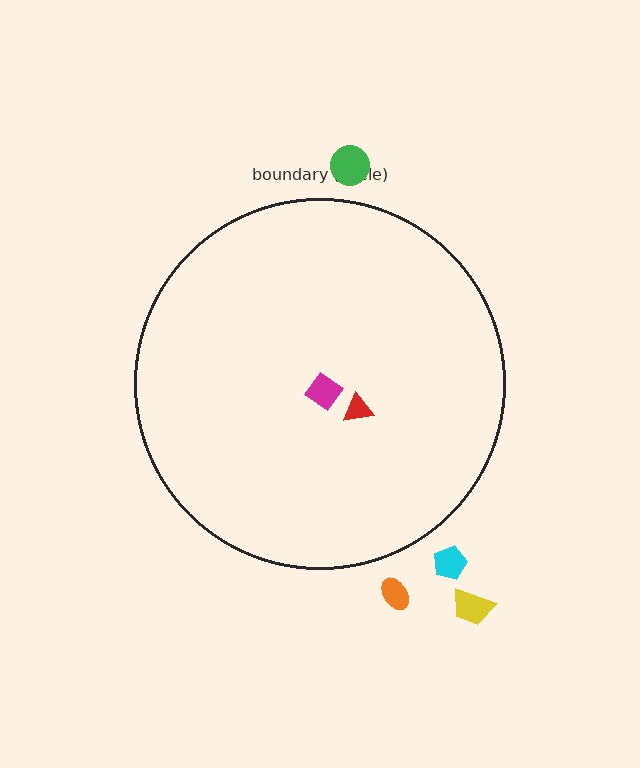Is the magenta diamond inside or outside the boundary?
Inside.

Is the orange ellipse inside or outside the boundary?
Outside.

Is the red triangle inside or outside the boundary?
Inside.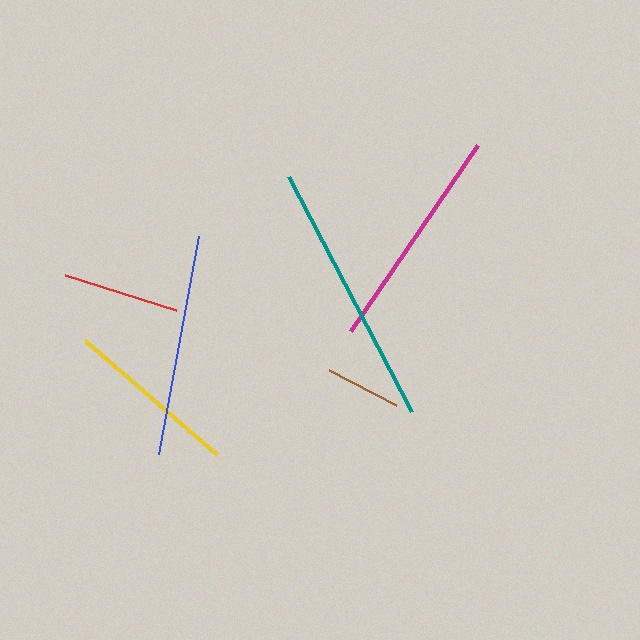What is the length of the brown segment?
The brown segment is approximately 76 pixels long.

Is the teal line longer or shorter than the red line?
The teal line is longer than the red line.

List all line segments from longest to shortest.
From longest to shortest: teal, magenta, blue, yellow, red, brown.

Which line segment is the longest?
The teal line is the longest at approximately 265 pixels.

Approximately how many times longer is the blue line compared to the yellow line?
The blue line is approximately 1.3 times the length of the yellow line.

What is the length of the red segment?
The red segment is approximately 116 pixels long.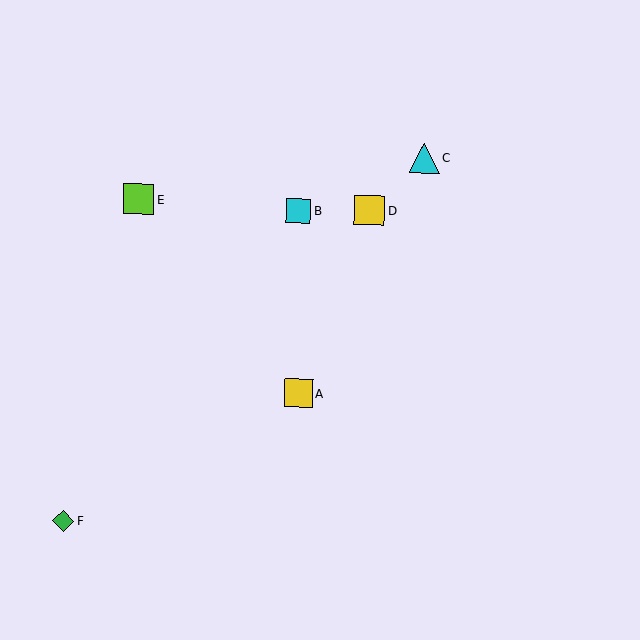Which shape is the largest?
The lime square (labeled E) is the largest.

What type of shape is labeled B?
Shape B is a cyan square.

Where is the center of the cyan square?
The center of the cyan square is at (298, 211).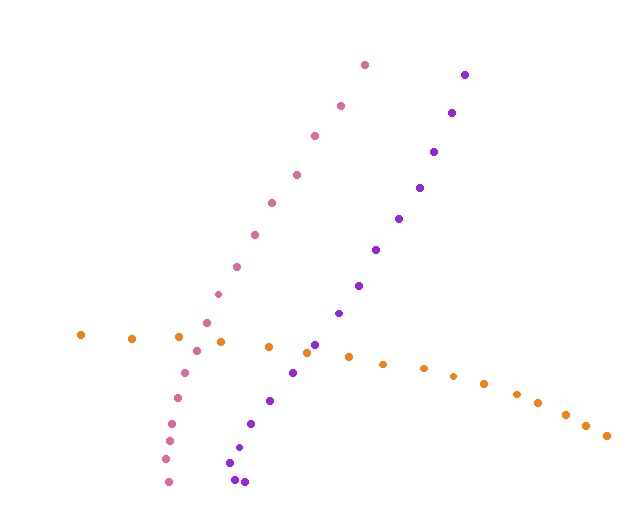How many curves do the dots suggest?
There are 3 distinct paths.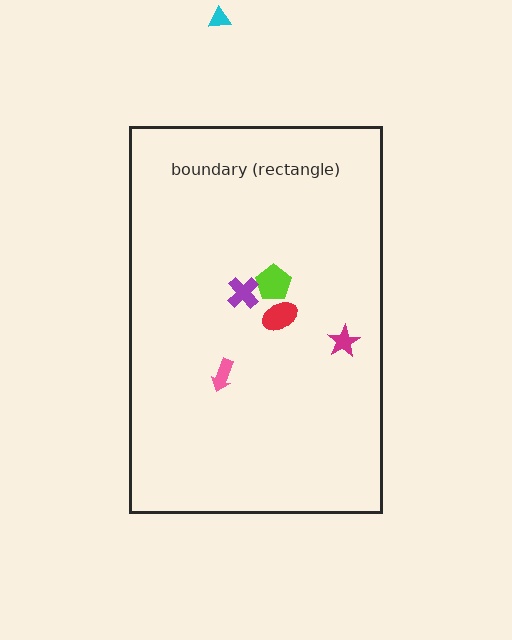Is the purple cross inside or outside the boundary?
Inside.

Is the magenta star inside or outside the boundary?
Inside.